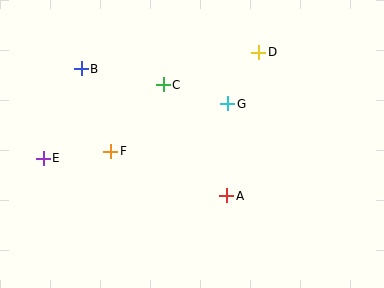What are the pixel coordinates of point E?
Point E is at (43, 158).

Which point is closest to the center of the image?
Point G at (228, 104) is closest to the center.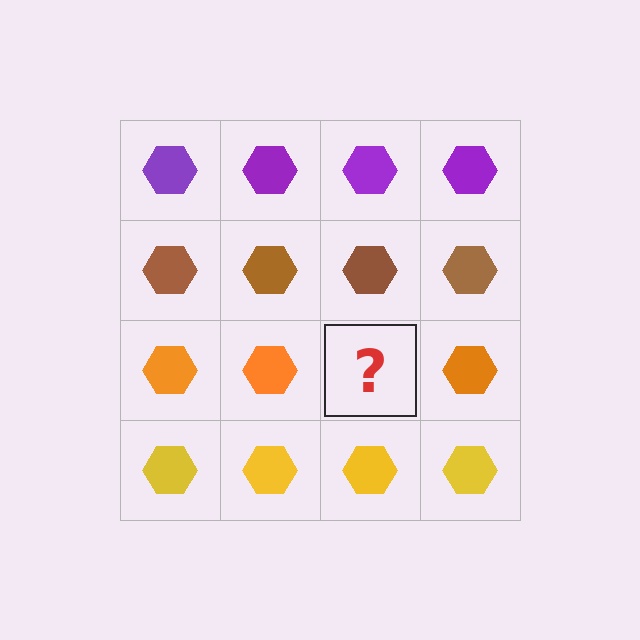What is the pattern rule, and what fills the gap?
The rule is that each row has a consistent color. The gap should be filled with an orange hexagon.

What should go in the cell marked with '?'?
The missing cell should contain an orange hexagon.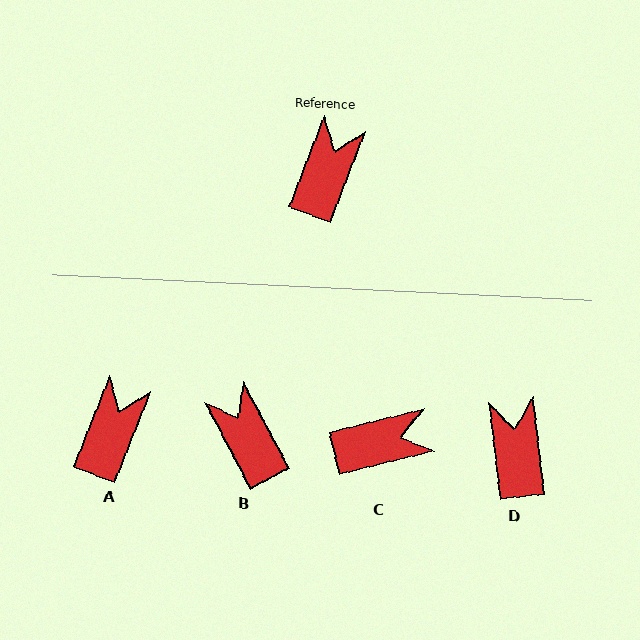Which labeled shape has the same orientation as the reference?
A.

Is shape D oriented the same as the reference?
No, it is off by about 28 degrees.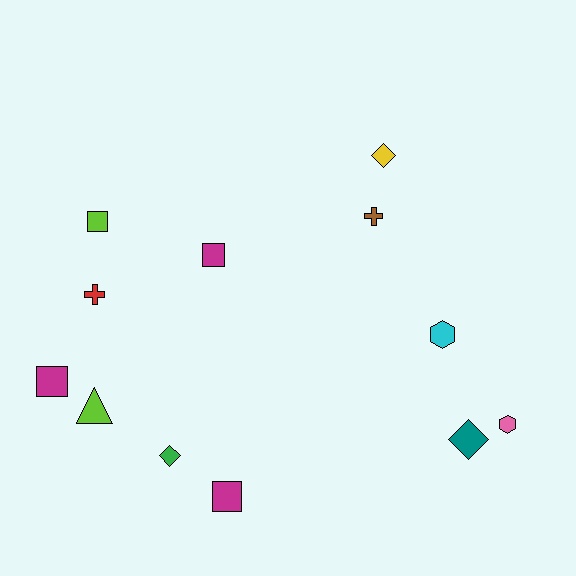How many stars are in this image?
There are no stars.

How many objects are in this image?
There are 12 objects.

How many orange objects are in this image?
There are no orange objects.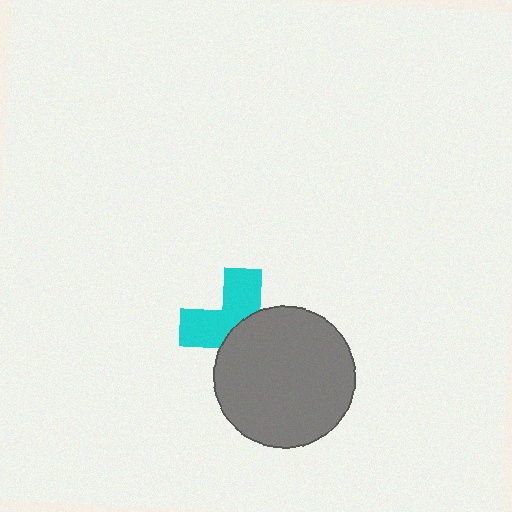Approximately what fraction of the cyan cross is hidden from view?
Roughly 54% of the cyan cross is hidden behind the gray circle.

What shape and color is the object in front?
The object in front is a gray circle.